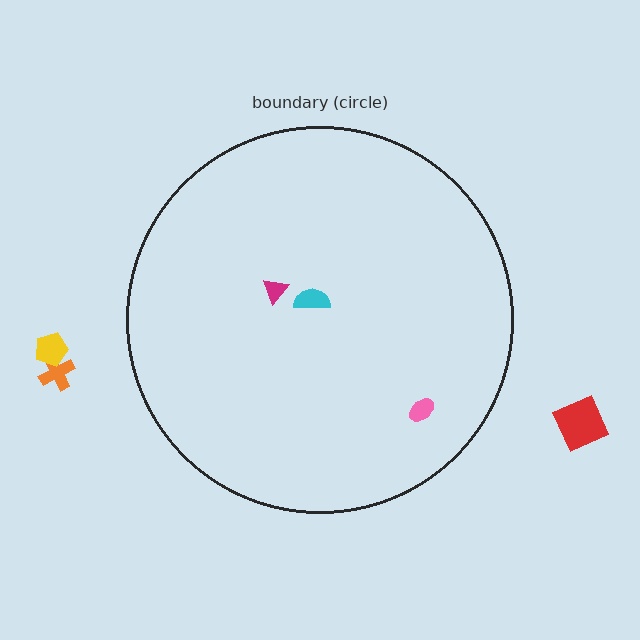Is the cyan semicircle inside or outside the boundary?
Inside.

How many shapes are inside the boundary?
3 inside, 3 outside.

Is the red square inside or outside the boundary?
Outside.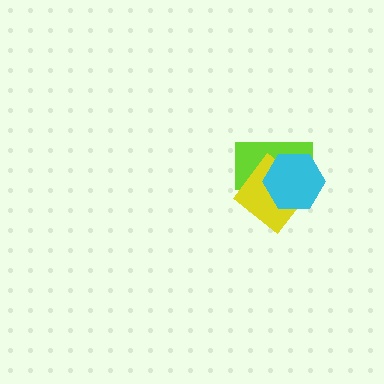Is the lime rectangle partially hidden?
Yes, it is partially covered by another shape.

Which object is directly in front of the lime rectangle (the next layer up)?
The yellow diamond is directly in front of the lime rectangle.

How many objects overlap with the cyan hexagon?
2 objects overlap with the cyan hexagon.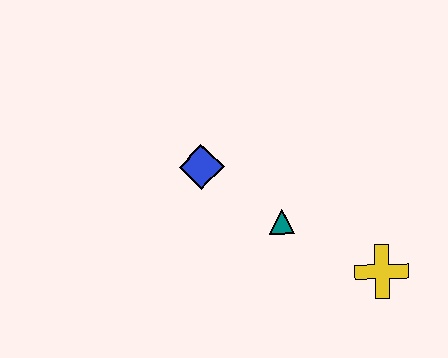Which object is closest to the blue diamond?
The teal triangle is closest to the blue diamond.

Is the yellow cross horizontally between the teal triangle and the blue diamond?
No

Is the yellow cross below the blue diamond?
Yes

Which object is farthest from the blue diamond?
The yellow cross is farthest from the blue diamond.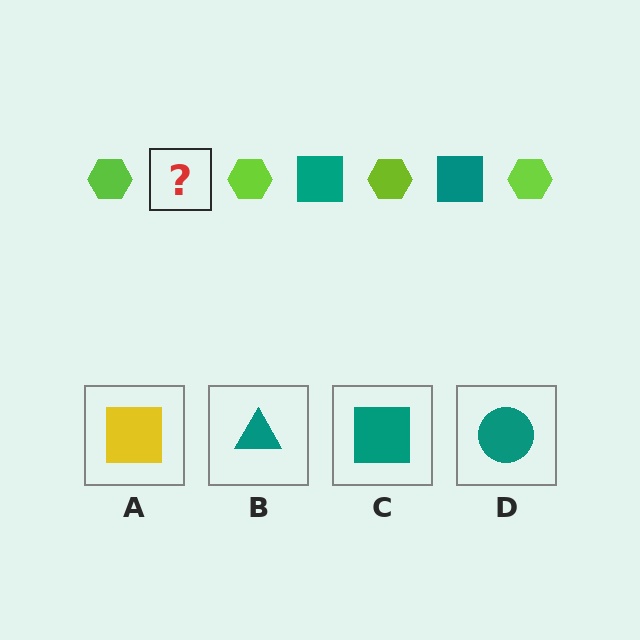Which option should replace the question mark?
Option C.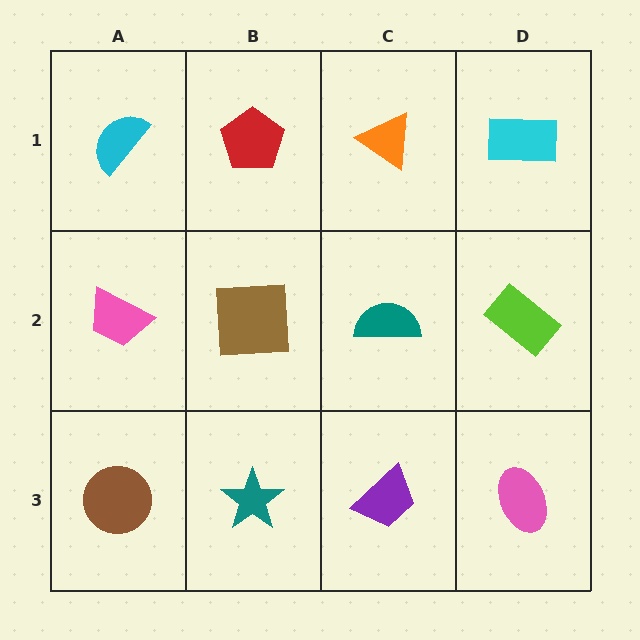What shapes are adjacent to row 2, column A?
A cyan semicircle (row 1, column A), a brown circle (row 3, column A), a brown square (row 2, column B).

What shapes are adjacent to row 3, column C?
A teal semicircle (row 2, column C), a teal star (row 3, column B), a pink ellipse (row 3, column D).